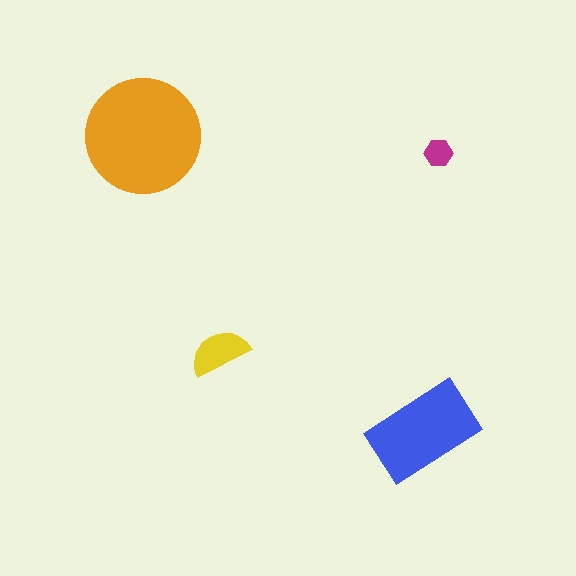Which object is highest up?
The orange circle is topmost.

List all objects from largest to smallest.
The orange circle, the blue rectangle, the yellow semicircle, the magenta hexagon.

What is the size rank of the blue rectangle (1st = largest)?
2nd.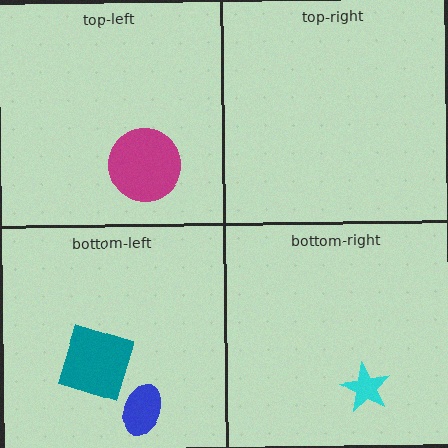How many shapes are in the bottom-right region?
1.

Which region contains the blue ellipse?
The bottom-left region.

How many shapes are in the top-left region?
1.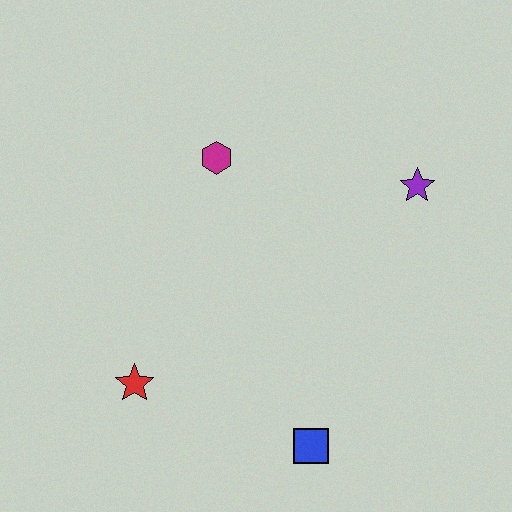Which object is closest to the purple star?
The magenta hexagon is closest to the purple star.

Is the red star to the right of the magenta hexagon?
No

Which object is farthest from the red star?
The purple star is farthest from the red star.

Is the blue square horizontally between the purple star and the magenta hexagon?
Yes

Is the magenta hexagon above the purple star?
Yes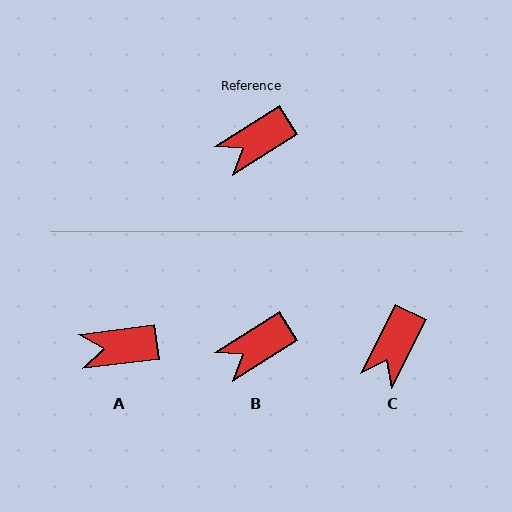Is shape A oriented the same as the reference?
No, it is off by about 25 degrees.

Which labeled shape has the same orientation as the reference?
B.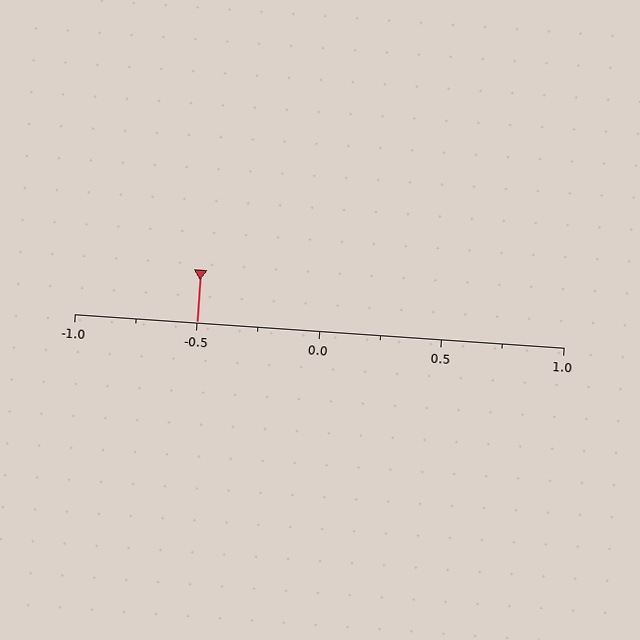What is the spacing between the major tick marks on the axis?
The major ticks are spaced 0.5 apart.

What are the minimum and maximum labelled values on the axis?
The axis runs from -1.0 to 1.0.